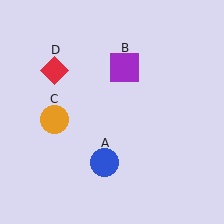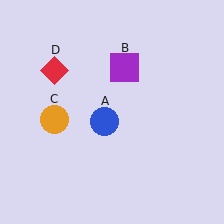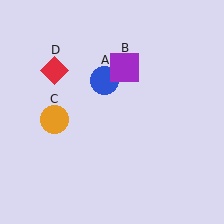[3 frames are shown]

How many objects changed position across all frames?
1 object changed position: blue circle (object A).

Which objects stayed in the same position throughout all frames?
Purple square (object B) and orange circle (object C) and red diamond (object D) remained stationary.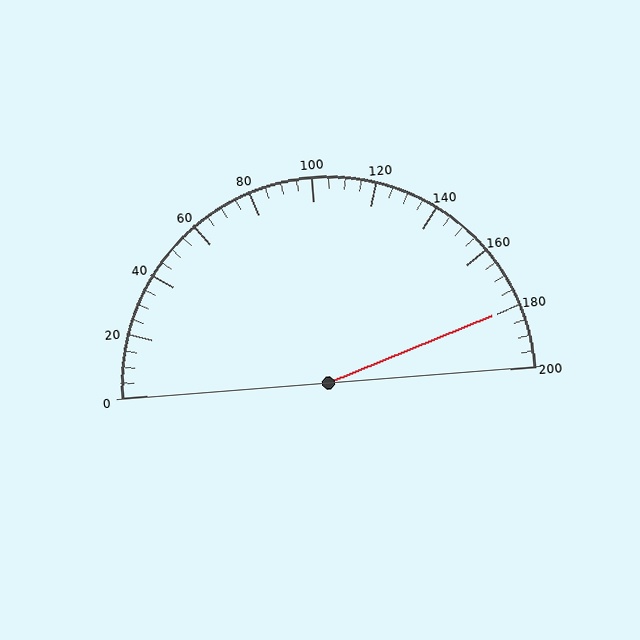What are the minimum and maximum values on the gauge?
The gauge ranges from 0 to 200.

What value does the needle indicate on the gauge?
The needle indicates approximately 180.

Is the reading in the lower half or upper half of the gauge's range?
The reading is in the upper half of the range (0 to 200).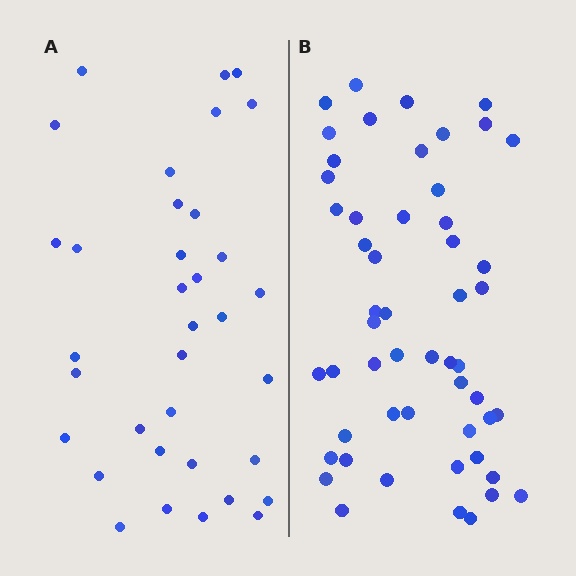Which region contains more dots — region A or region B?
Region B (the right region) has more dots.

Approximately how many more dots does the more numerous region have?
Region B has approximately 20 more dots than region A.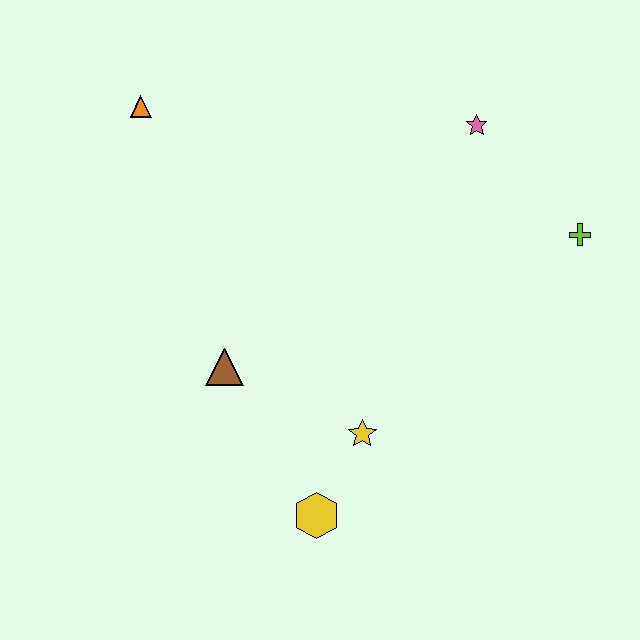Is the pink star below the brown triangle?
No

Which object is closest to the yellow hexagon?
The yellow star is closest to the yellow hexagon.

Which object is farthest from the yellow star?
The orange triangle is farthest from the yellow star.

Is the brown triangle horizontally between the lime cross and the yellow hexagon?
No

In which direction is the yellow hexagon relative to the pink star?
The yellow hexagon is below the pink star.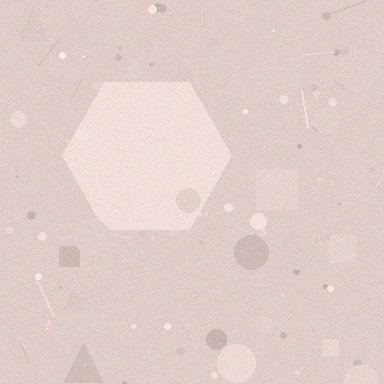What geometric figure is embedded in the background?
A hexagon is embedded in the background.